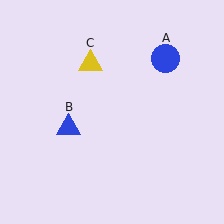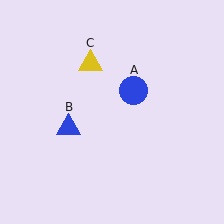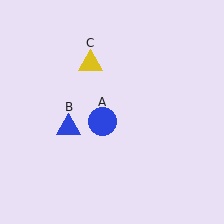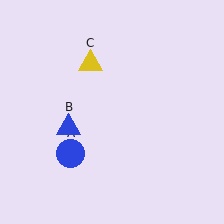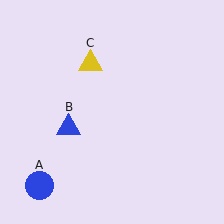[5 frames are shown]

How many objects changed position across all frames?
1 object changed position: blue circle (object A).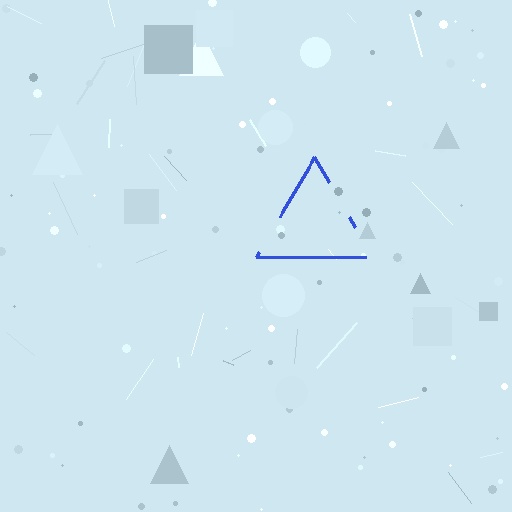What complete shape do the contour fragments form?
The contour fragments form a triangle.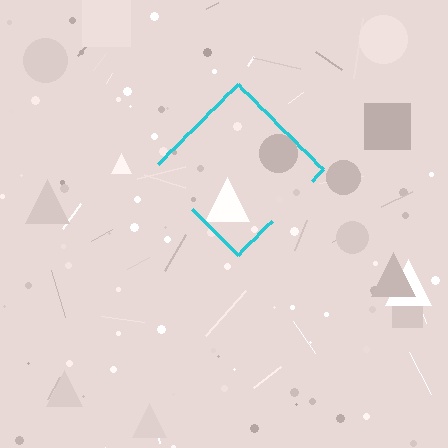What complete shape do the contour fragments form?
The contour fragments form a diamond.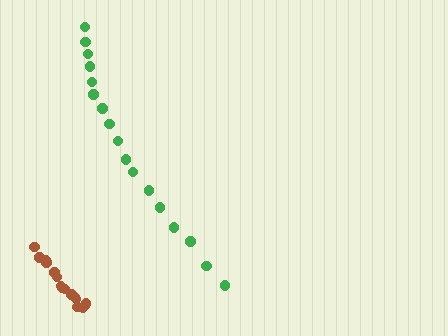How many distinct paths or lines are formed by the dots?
There are 2 distinct paths.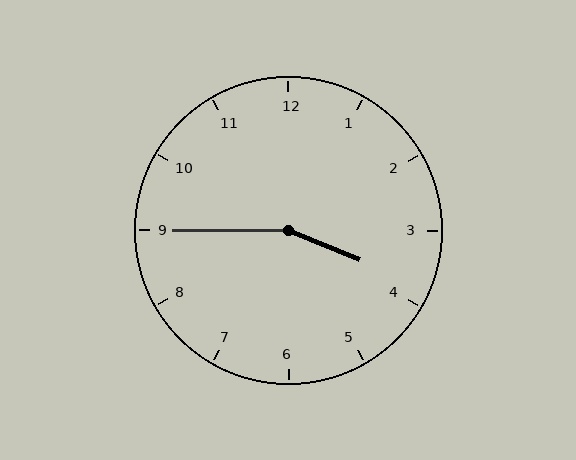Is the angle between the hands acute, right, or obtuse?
It is obtuse.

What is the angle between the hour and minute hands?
Approximately 158 degrees.